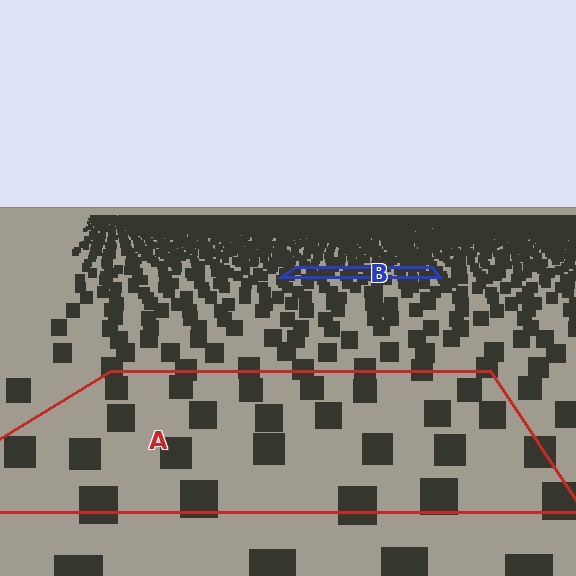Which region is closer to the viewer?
Region A is closer. The texture elements there are larger and more spread out.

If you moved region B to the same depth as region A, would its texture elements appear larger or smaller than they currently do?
They would appear larger. At a closer depth, the same texture elements are projected at a bigger on-screen size.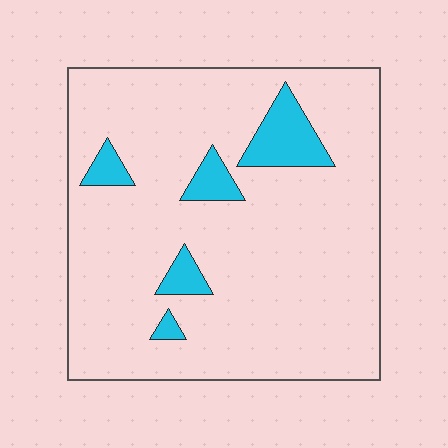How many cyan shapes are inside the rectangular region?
5.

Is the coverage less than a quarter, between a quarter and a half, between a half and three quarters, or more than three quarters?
Less than a quarter.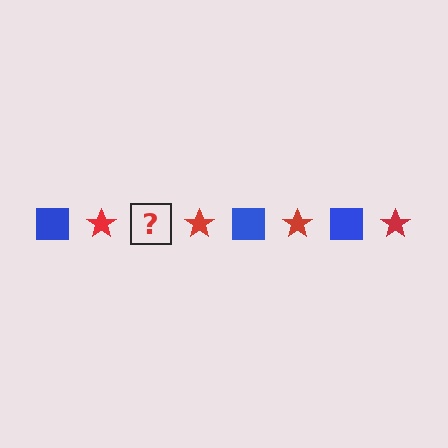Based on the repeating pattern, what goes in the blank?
The blank should be a blue square.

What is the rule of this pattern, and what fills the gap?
The rule is that the pattern alternates between blue square and red star. The gap should be filled with a blue square.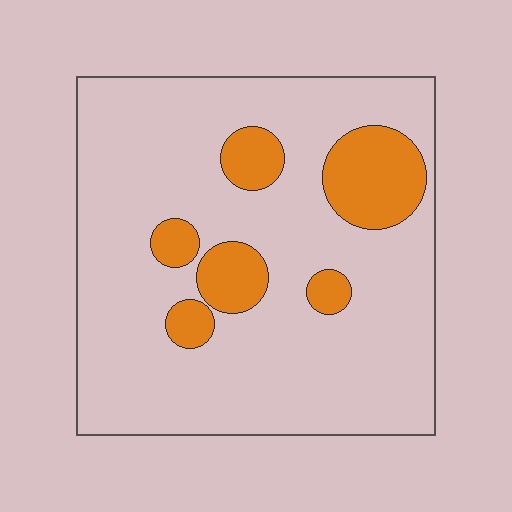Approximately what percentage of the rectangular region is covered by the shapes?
Approximately 15%.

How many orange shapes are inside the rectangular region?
6.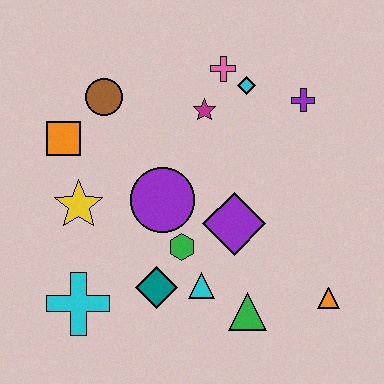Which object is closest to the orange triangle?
The green triangle is closest to the orange triangle.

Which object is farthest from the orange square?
The orange triangle is farthest from the orange square.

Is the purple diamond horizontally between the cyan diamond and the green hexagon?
Yes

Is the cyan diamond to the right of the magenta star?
Yes